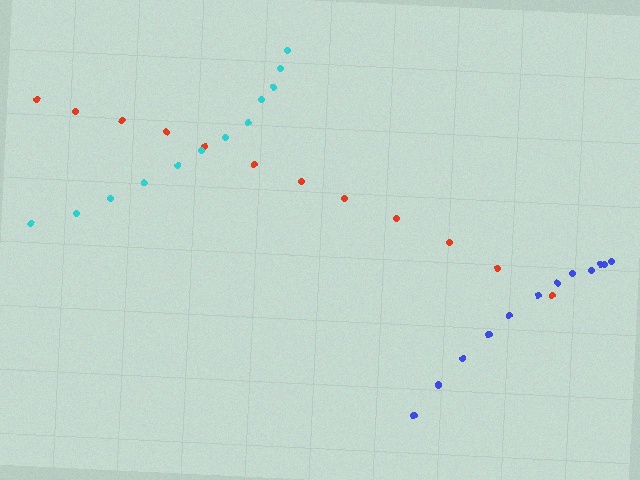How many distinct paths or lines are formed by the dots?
There are 3 distinct paths.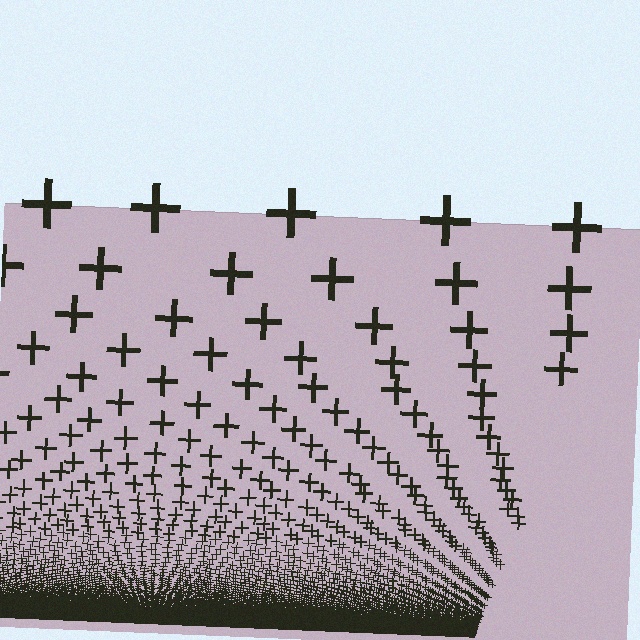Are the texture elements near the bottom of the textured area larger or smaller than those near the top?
Smaller. The gradient is inverted — elements near the bottom are smaller and denser.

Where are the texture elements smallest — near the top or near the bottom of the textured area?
Near the bottom.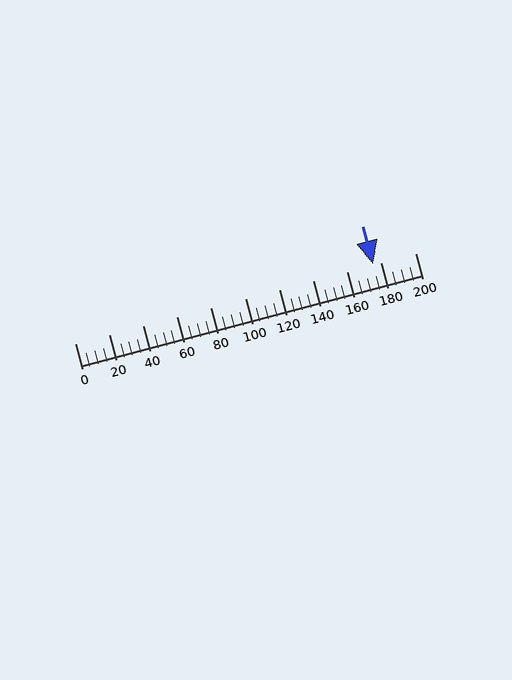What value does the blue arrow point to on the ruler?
The blue arrow points to approximately 175.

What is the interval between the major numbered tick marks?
The major tick marks are spaced 20 units apart.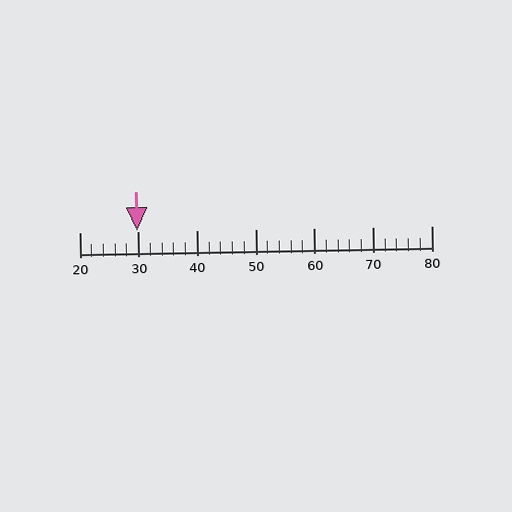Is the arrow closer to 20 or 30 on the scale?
The arrow is closer to 30.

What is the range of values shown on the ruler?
The ruler shows values from 20 to 80.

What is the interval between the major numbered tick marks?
The major tick marks are spaced 10 units apart.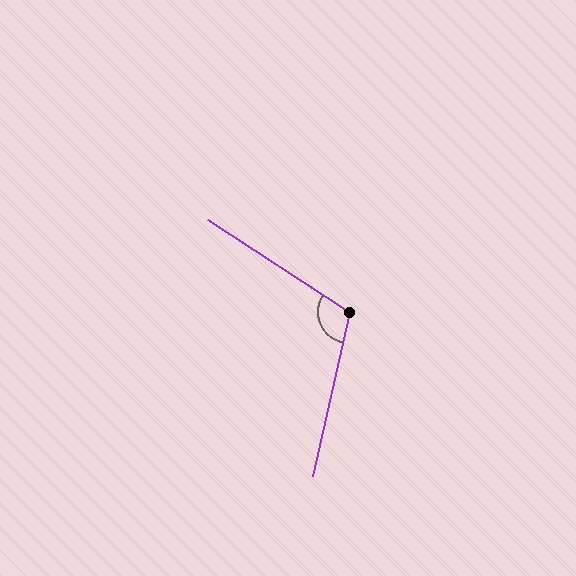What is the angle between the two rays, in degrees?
Approximately 111 degrees.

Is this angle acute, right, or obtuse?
It is obtuse.